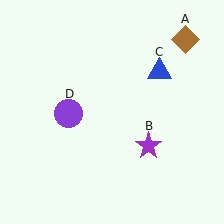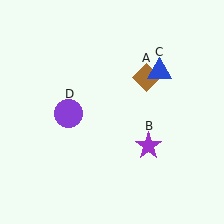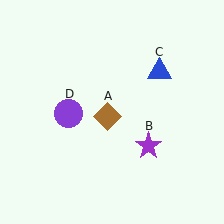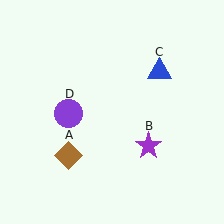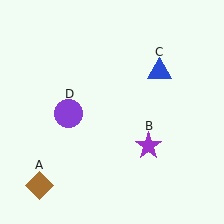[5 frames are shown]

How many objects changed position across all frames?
1 object changed position: brown diamond (object A).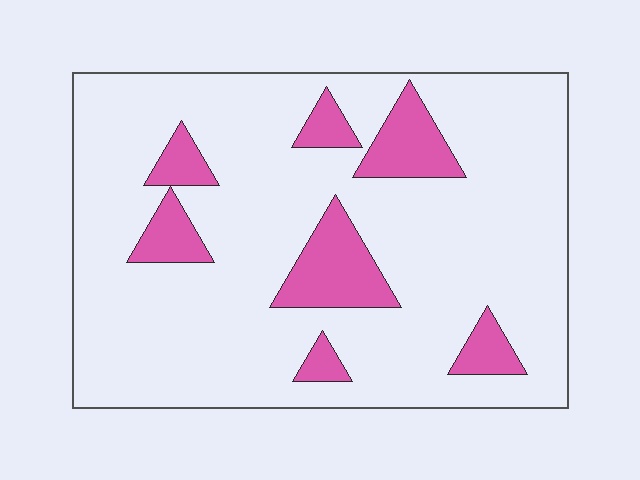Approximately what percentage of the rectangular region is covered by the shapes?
Approximately 15%.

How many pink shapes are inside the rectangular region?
7.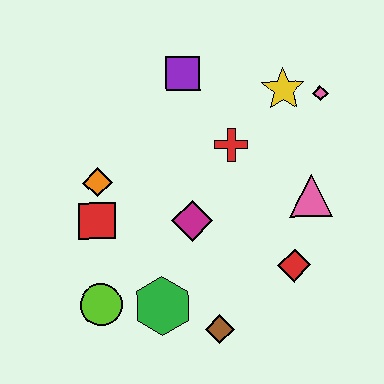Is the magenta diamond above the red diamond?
Yes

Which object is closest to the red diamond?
The pink triangle is closest to the red diamond.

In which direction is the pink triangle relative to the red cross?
The pink triangle is to the right of the red cross.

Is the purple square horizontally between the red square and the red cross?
Yes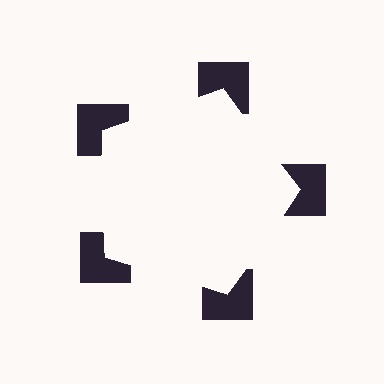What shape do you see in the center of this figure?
An illusory pentagon — its edges are inferred from the aligned wedge cuts in the notched squares, not physically drawn.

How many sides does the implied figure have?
5 sides.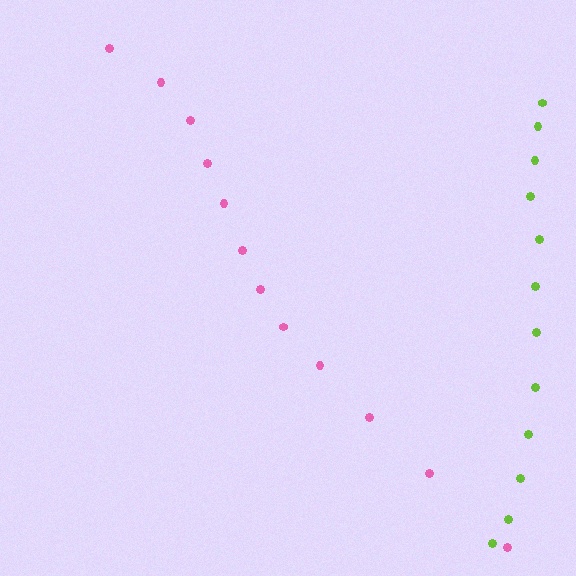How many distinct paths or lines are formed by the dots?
There are 2 distinct paths.